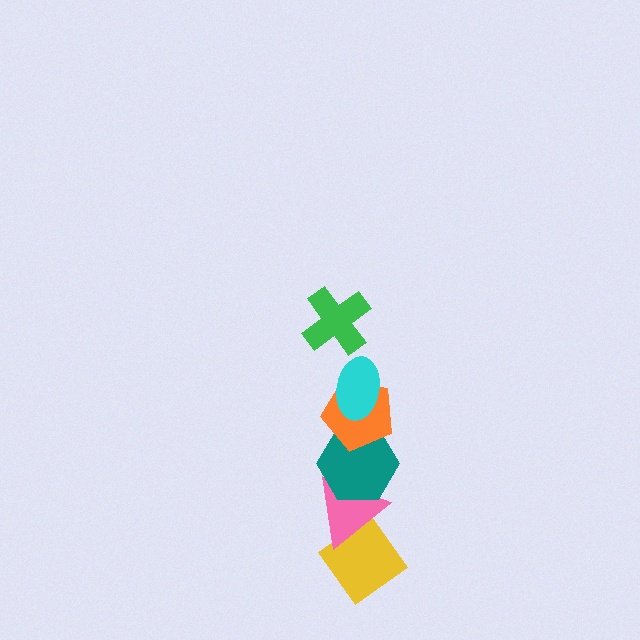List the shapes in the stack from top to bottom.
From top to bottom: the green cross, the cyan ellipse, the orange pentagon, the teal hexagon, the pink triangle, the yellow diamond.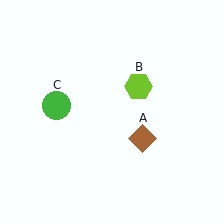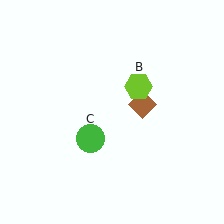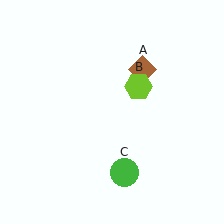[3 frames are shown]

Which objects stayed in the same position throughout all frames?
Lime hexagon (object B) remained stationary.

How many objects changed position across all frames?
2 objects changed position: brown diamond (object A), green circle (object C).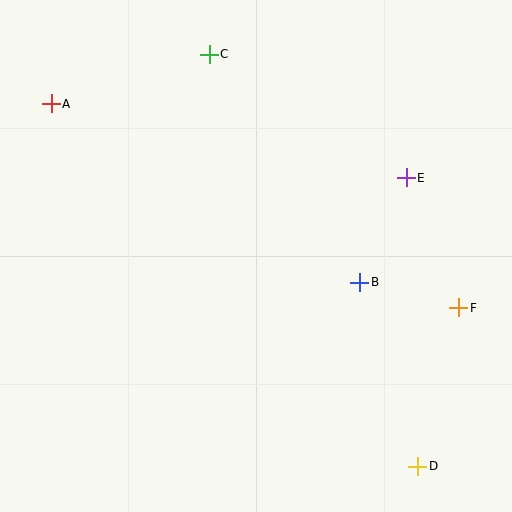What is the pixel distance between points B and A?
The distance between B and A is 356 pixels.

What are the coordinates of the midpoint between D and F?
The midpoint between D and F is at (438, 387).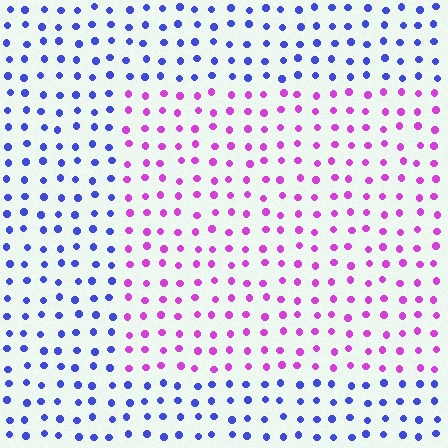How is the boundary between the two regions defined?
The boundary is defined purely by a slight shift in hue (about 63 degrees). Spacing, size, and orientation are identical on both sides.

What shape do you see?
I see a rectangle.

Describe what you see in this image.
The image is filled with small blue elements in a uniform arrangement. A rectangle-shaped region is visible where the elements are tinted to a slightly different hue, forming a subtle color boundary.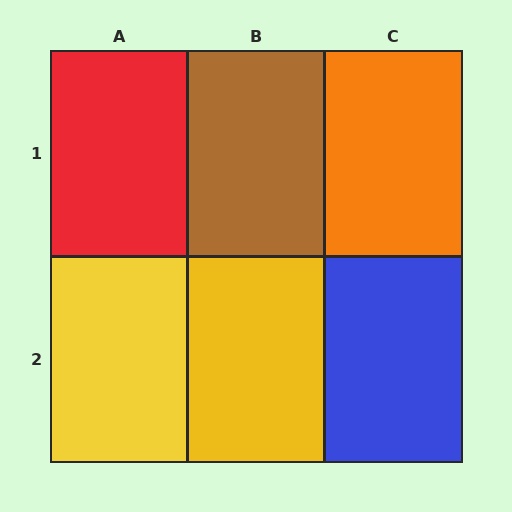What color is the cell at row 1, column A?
Red.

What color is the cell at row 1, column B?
Brown.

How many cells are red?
1 cell is red.